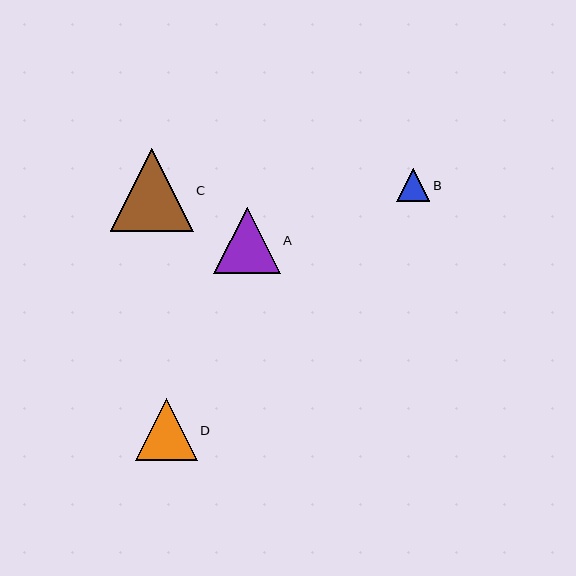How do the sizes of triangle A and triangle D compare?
Triangle A and triangle D are approximately the same size.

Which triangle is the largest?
Triangle C is the largest with a size of approximately 83 pixels.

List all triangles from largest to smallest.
From largest to smallest: C, A, D, B.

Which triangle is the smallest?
Triangle B is the smallest with a size of approximately 33 pixels.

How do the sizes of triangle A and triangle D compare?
Triangle A and triangle D are approximately the same size.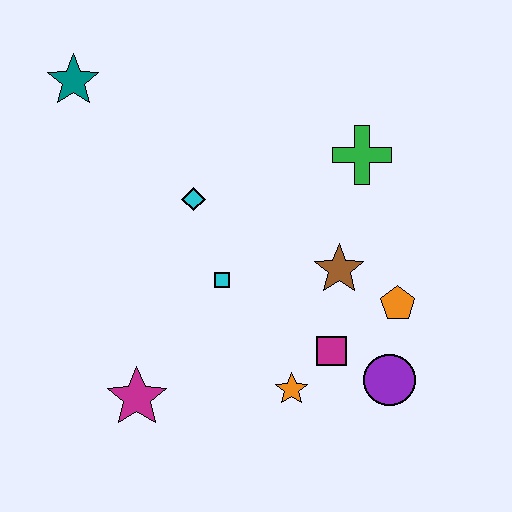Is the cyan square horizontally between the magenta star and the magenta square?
Yes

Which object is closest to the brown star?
The orange pentagon is closest to the brown star.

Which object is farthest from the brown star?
The teal star is farthest from the brown star.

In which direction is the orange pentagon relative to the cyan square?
The orange pentagon is to the right of the cyan square.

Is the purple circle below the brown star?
Yes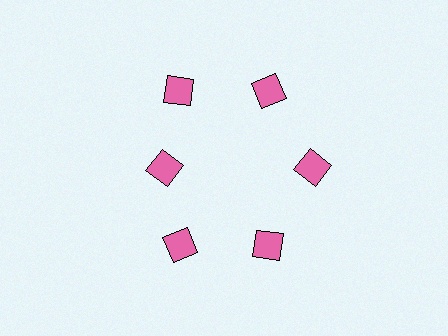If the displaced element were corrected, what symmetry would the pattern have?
It would have 6-fold rotational symmetry — the pattern would map onto itself every 60 degrees.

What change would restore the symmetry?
The symmetry would be restored by moving it outward, back onto the ring so that all 6 diamonds sit at equal angles and equal distance from the center.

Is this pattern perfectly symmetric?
No. The 6 pink diamonds are arranged in a ring, but one element near the 9 o'clock position is pulled inward toward the center, breaking the 6-fold rotational symmetry.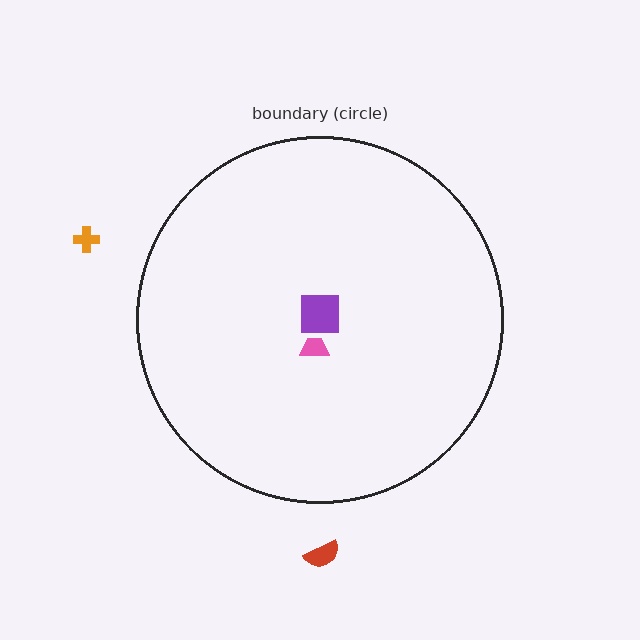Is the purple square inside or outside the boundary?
Inside.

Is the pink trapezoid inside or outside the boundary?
Inside.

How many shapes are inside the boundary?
2 inside, 2 outside.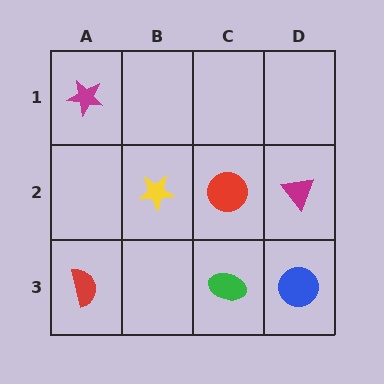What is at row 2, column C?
A red circle.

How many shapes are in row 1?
1 shape.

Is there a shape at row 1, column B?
No, that cell is empty.